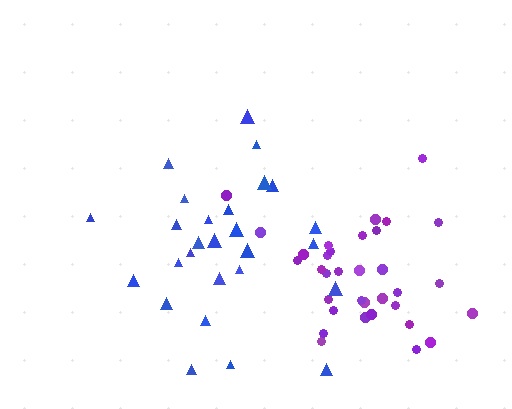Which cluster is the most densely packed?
Purple.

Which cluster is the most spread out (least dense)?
Blue.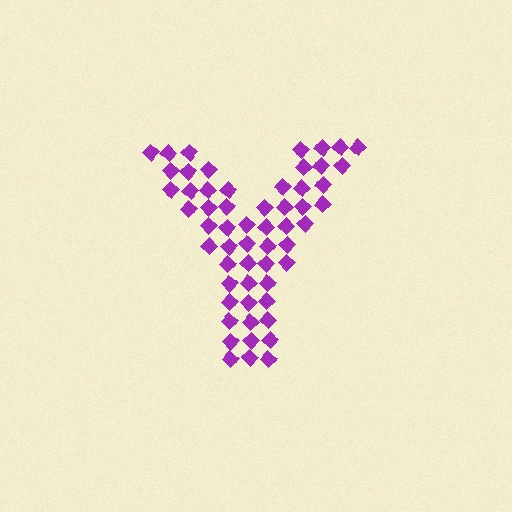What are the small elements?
The small elements are diamonds.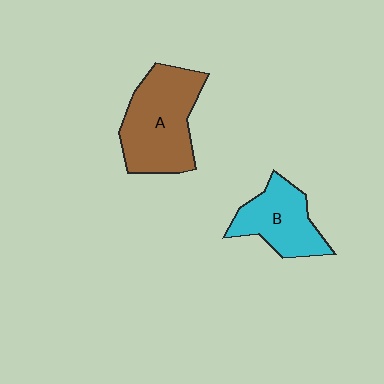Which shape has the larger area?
Shape A (brown).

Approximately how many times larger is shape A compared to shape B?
Approximately 1.5 times.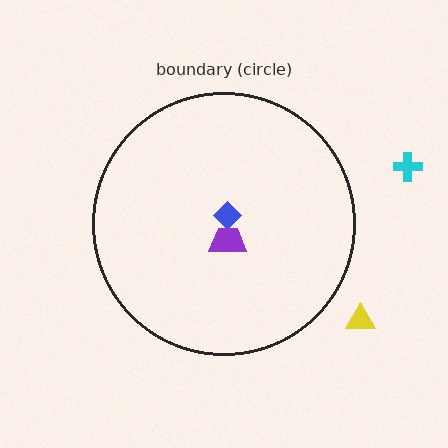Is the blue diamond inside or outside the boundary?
Inside.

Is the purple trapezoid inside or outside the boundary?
Inside.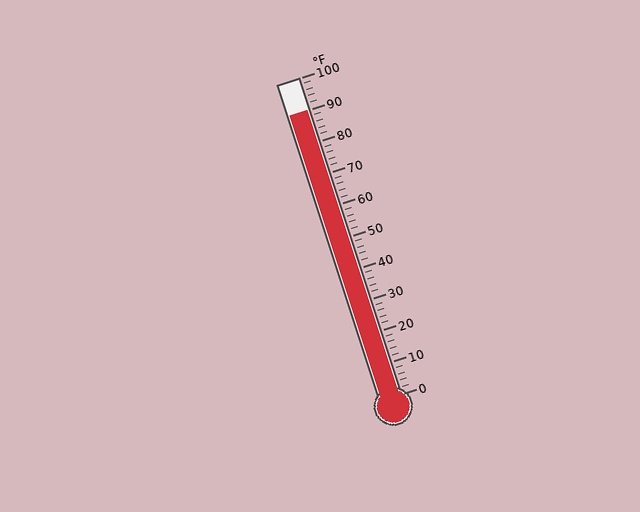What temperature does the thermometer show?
The thermometer shows approximately 90°F.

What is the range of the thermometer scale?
The thermometer scale ranges from 0°F to 100°F.